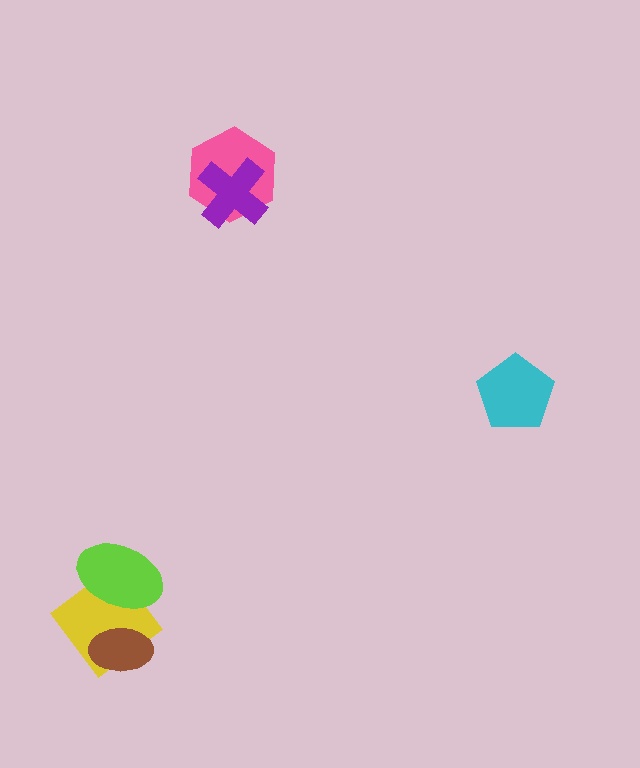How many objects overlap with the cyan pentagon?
0 objects overlap with the cyan pentagon.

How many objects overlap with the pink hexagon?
1 object overlaps with the pink hexagon.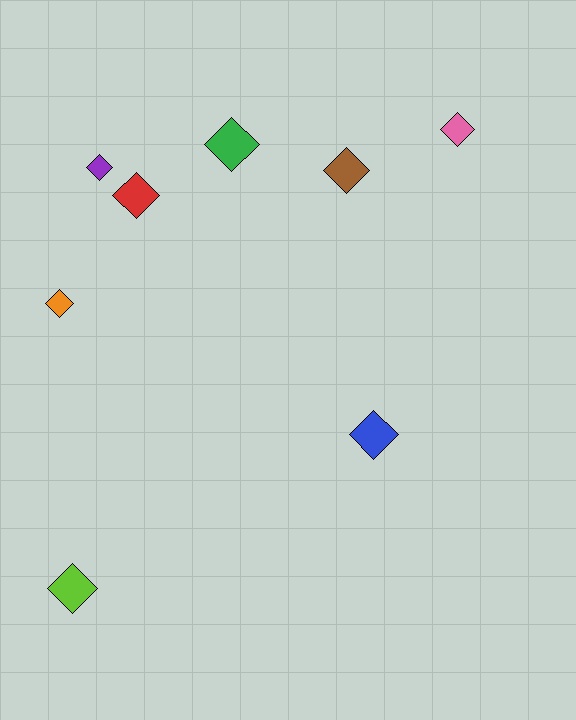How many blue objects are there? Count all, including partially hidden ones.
There is 1 blue object.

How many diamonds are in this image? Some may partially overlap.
There are 8 diamonds.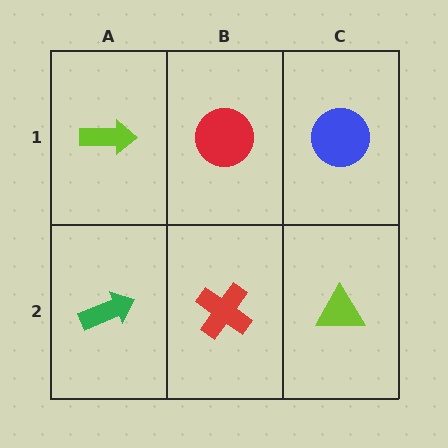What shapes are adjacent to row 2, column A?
A lime arrow (row 1, column A), a red cross (row 2, column B).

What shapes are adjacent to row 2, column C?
A blue circle (row 1, column C), a red cross (row 2, column B).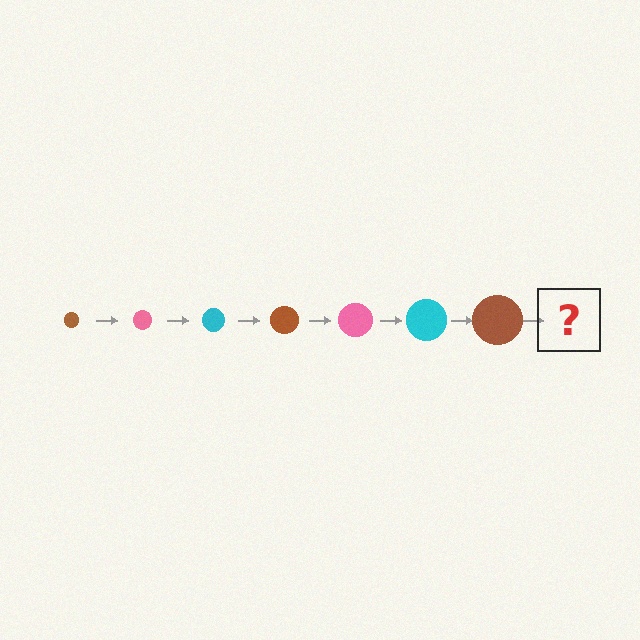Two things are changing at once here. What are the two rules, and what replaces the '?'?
The two rules are that the circle grows larger each step and the color cycles through brown, pink, and cyan. The '?' should be a pink circle, larger than the previous one.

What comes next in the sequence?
The next element should be a pink circle, larger than the previous one.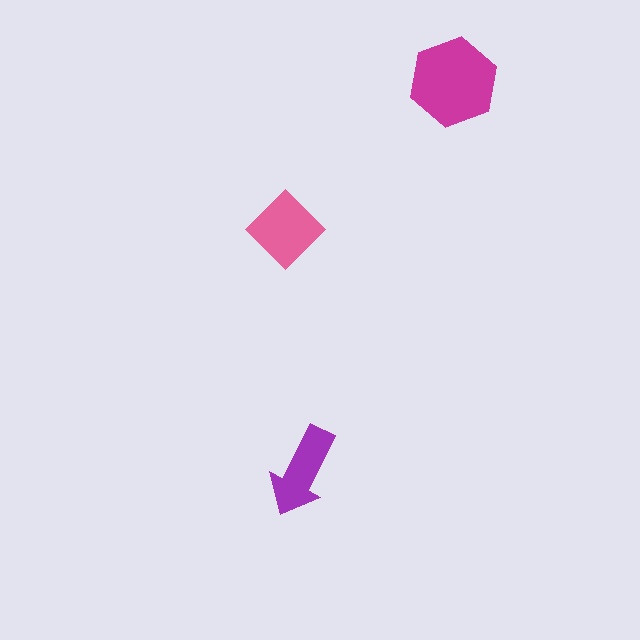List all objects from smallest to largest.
The purple arrow, the pink diamond, the magenta hexagon.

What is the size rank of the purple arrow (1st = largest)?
3rd.